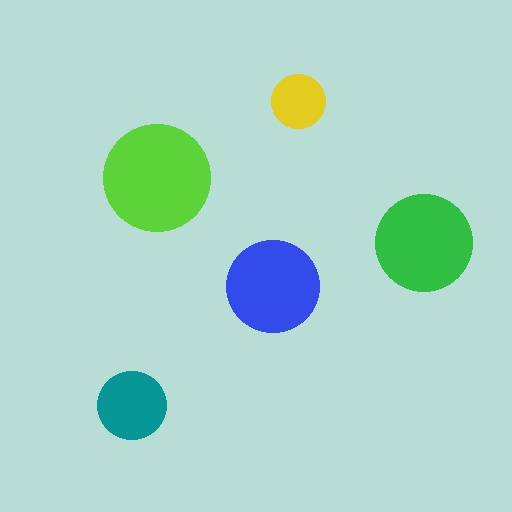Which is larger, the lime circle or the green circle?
The lime one.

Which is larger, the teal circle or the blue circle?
The blue one.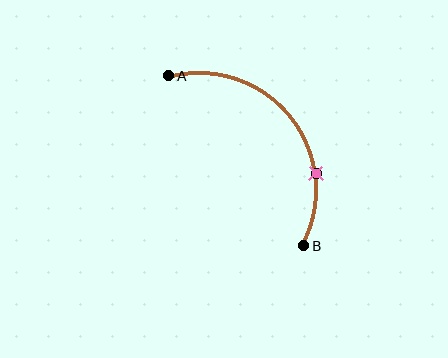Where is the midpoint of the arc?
The arc midpoint is the point on the curve farthest from the straight line joining A and B. It sits above and to the right of that line.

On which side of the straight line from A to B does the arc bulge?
The arc bulges above and to the right of the straight line connecting A and B.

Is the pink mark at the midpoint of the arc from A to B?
No. The pink mark lies on the arc but is closer to endpoint B. The arc midpoint would be at the point on the curve equidistant along the arc from both A and B.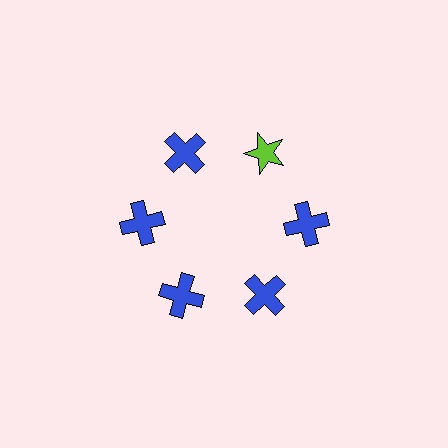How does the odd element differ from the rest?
It differs in both color (lime instead of blue) and shape (star instead of cross).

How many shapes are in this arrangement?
There are 6 shapes arranged in a ring pattern.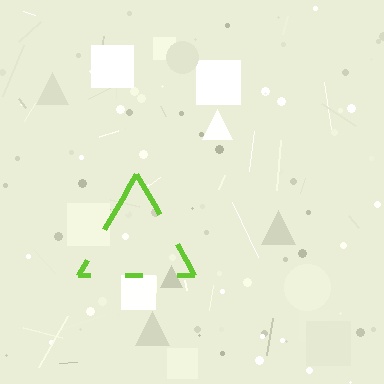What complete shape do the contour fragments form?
The contour fragments form a triangle.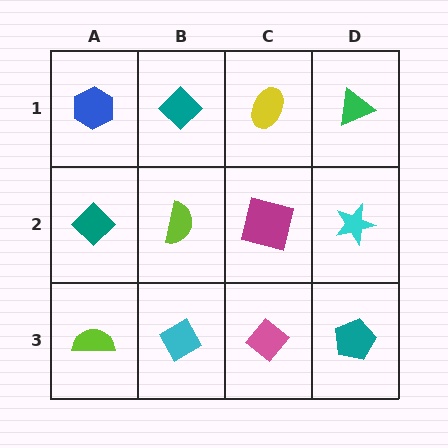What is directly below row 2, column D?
A teal pentagon.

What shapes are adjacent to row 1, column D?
A cyan star (row 2, column D), a yellow ellipse (row 1, column C).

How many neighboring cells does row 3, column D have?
2.